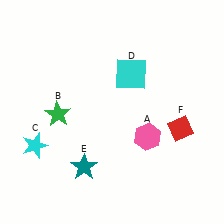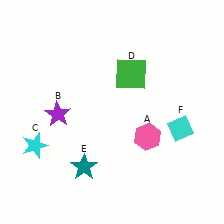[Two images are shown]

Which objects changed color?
B changed from green to purple. D changed from cyan to green. F changed from red to cyan.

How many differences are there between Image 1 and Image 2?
There are 3 differences between the two images.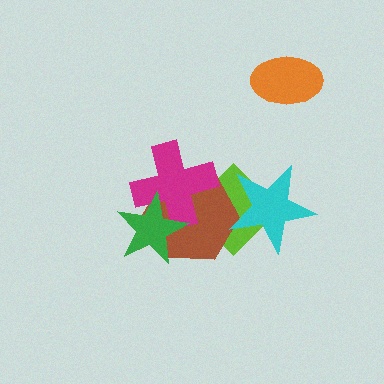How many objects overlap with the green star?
2 objects overlap with the green star.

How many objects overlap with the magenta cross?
3 objects overlap with the magenta cross.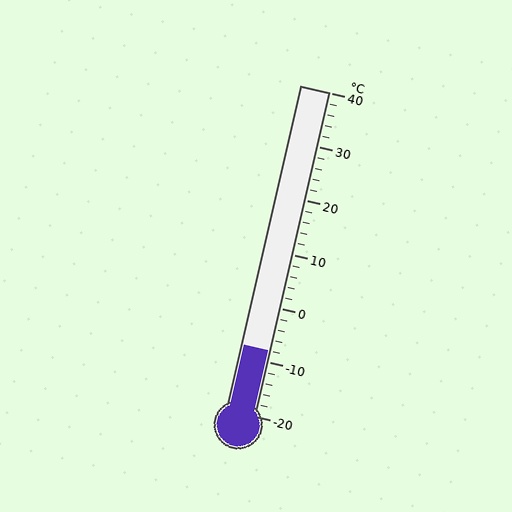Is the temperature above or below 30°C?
The temperature is below 30°C.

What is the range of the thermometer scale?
The thermometer scale ranges from -20°C to 40°C.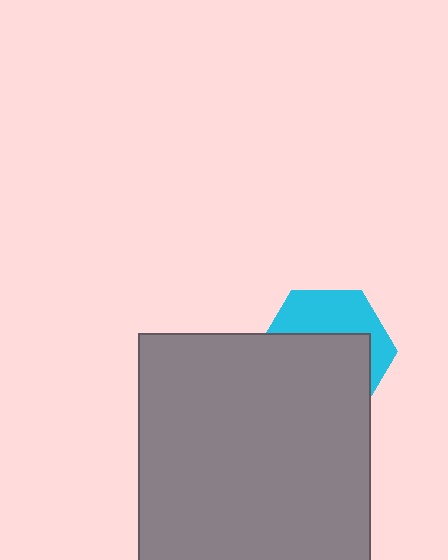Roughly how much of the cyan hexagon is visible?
A small part of it is visible (roughly 39%).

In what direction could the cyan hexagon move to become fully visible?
The cyan hexagon could move up. That would shift it out from behind the gray square entirely.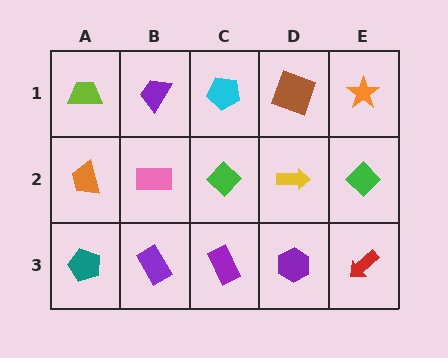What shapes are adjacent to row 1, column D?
A yellow arrow (row 2, column D), a cyan pentagon (row 1, column C), an orange star (row 1, column E).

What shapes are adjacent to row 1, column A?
An orange trapezoid (row 2, column A), a purple trapezoid (row 1, column B).